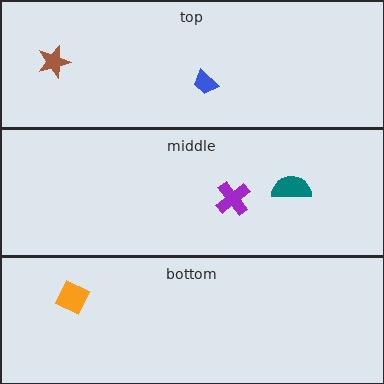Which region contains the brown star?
The top region.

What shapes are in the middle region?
The teal semicircle, the purple cross.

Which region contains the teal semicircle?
The middle region.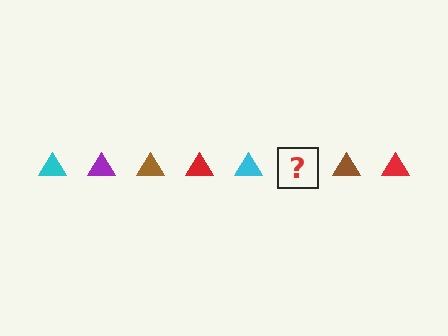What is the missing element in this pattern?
The missing element is a purple triangle.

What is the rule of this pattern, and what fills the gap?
The rule is that the pattern cycles through cyan, purple, brown, red triangles. The gap should be filled with a purple triangle.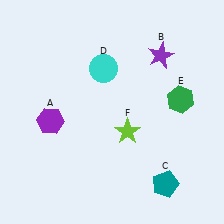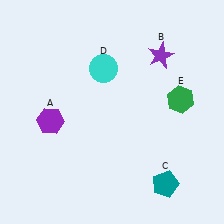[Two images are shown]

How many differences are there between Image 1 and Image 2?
There is 1 difference between the two images.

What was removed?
The lime star (F) was removed in Image 2.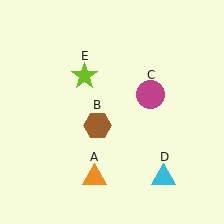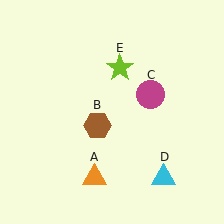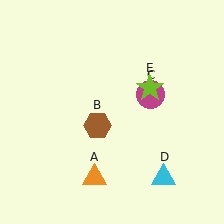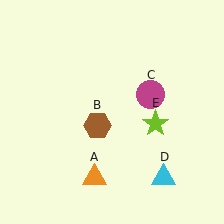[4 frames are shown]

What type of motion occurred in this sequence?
The lime star (object E) rotated clockwise around the center of the scene.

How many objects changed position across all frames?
1 object changed position: lime star (object E).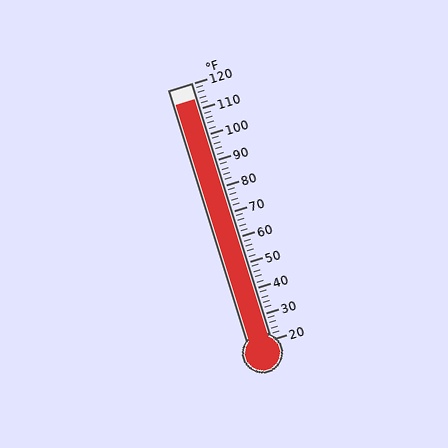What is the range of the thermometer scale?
The thermometer scale ranges from 20°F to 120°F.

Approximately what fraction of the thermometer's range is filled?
The thermometer is filled to approximately 95% of its range.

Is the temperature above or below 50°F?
The temperature is above 50°F.